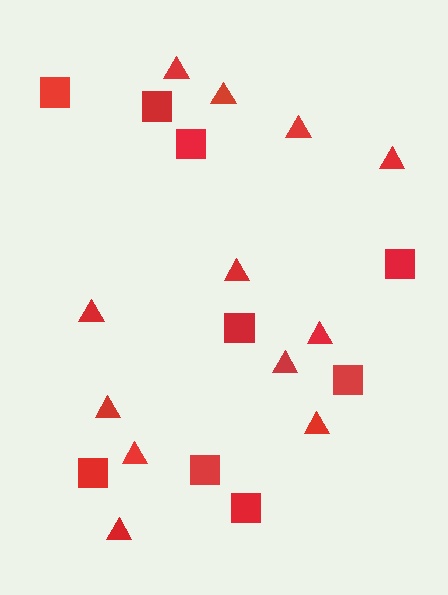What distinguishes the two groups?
There are 2 groups: one group of triangles (12) and one group of squares (9).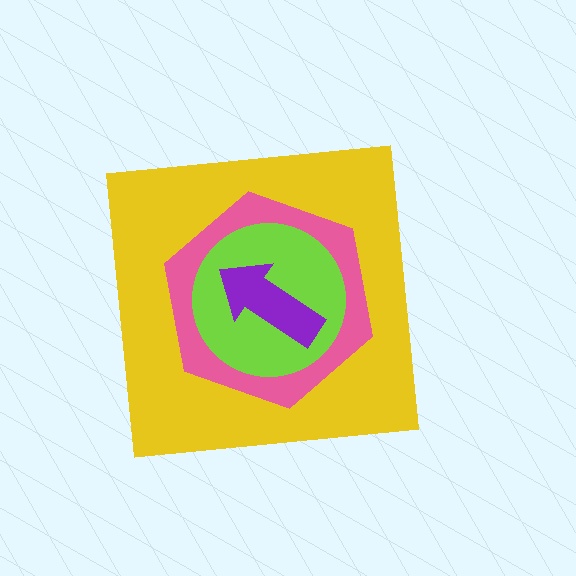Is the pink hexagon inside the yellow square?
Yes.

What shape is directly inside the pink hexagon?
The lime circle.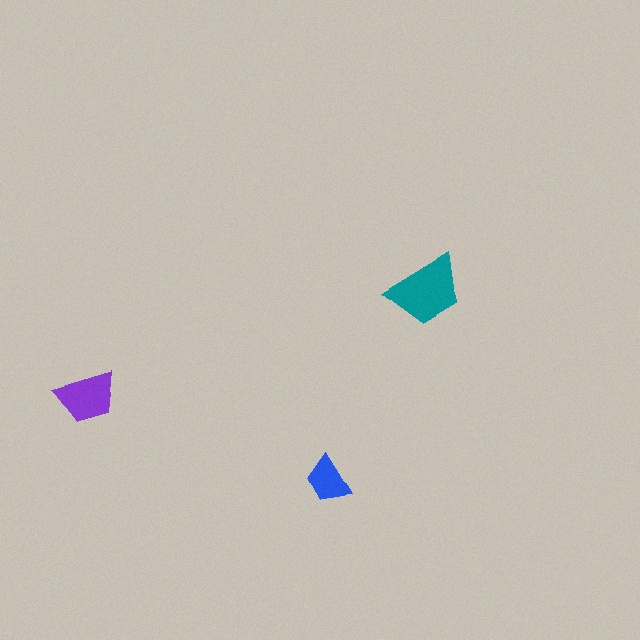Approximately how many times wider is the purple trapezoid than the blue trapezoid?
About 1.5 times wider.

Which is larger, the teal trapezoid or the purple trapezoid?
The teal one.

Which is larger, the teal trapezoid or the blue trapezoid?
The teal one.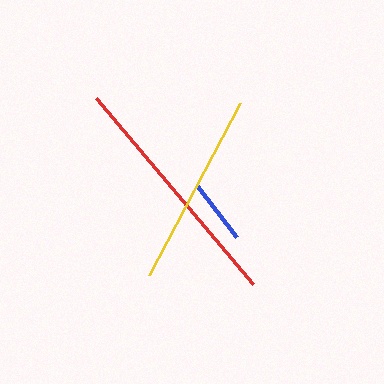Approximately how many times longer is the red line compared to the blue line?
The red line is approximately 3.7 times the length of the blue line.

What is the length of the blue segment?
The blue segment is approximately 66 pixels long.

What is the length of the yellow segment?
The yellow segment is approximately 194 pixels long.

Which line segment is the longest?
The red line is the longest at approximately 243 pixels.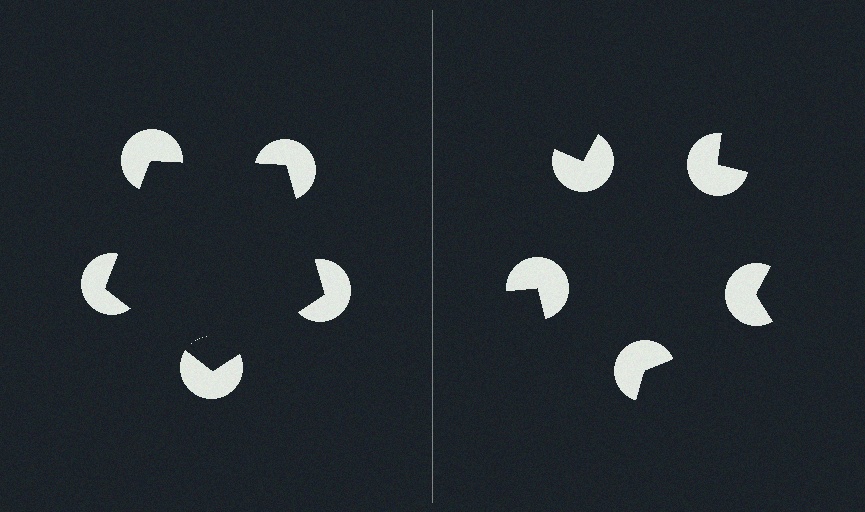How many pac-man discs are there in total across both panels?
10 — 5 on each side.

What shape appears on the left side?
An illusory pentagon.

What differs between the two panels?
The pac-man discs are positioned identically on both sides; only the wedge orientations differ. On the left they align to a pentagon; on the right they are misaligned.